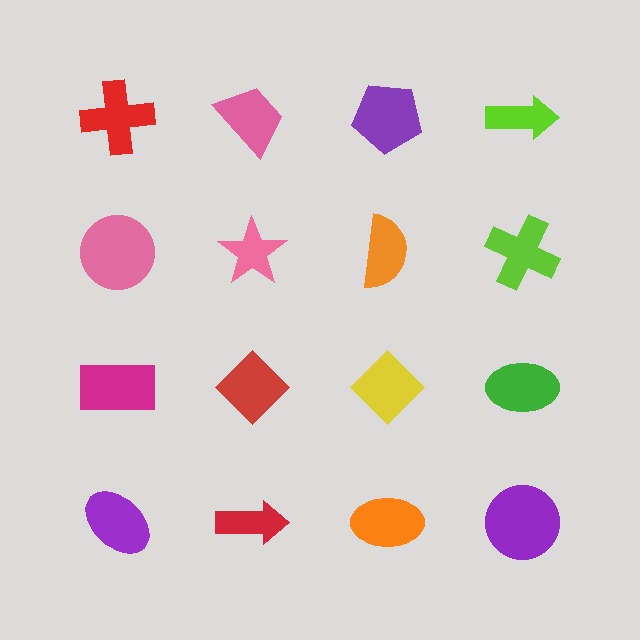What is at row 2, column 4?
A lime cross.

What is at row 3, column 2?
A red diamond.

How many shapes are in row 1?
4 shapes.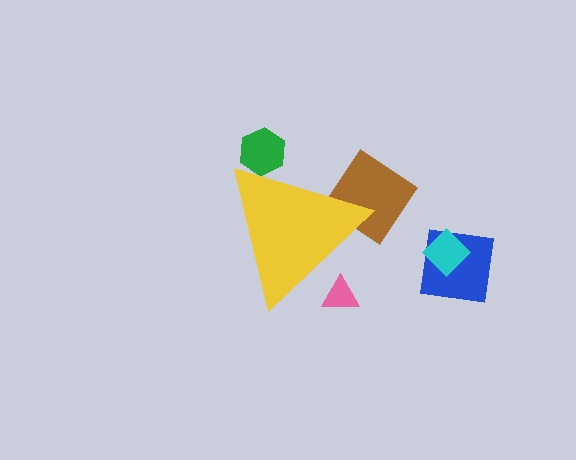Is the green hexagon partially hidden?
Yes, the green hexagon is partially hidden behind the yellow triangle.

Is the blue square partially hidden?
No, the blue square is fully visible.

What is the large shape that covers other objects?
A yellow triangle.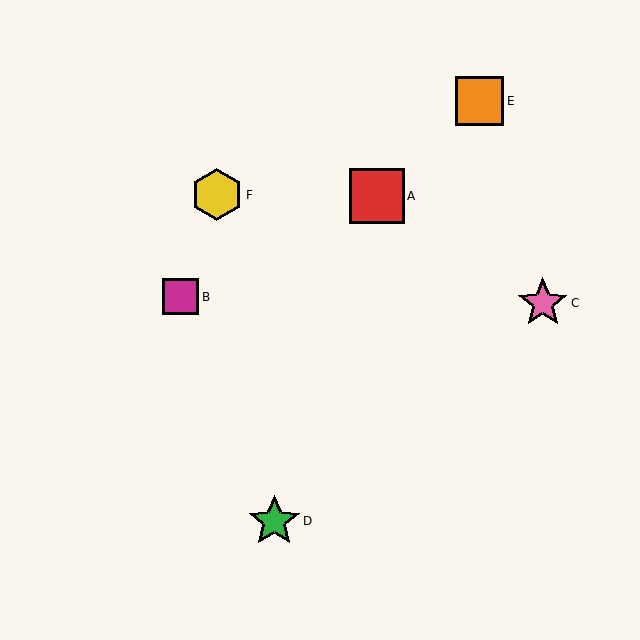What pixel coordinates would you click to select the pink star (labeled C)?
Click at (543, 303) to select the pink star C.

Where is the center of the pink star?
The center of the pink star is at (543, 303).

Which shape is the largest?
The red square (labeled A) is the largest.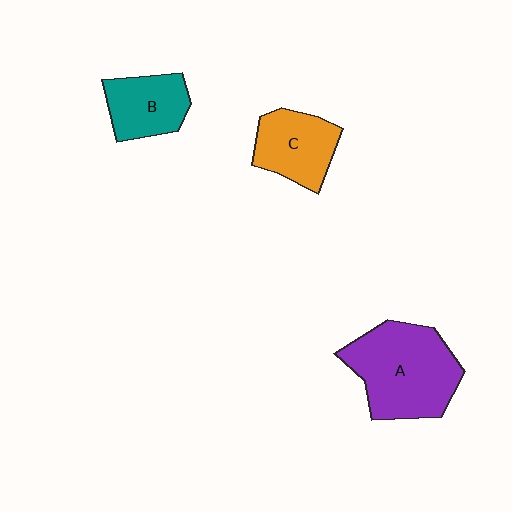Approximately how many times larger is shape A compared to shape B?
Approximately 1.9 times.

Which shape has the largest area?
Shape A (purple).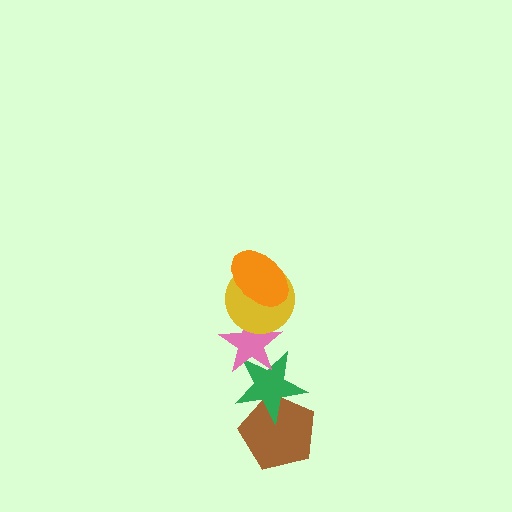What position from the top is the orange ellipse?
The orange ellipse is 1st from the top.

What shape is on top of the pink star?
The yellow circle is on top of the pink star.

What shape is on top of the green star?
The pink star is on top of the green star.